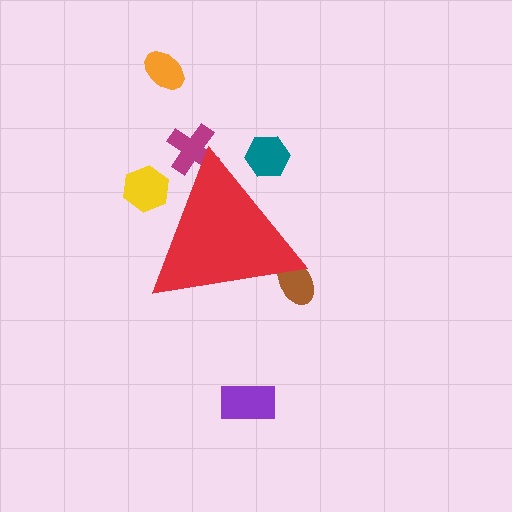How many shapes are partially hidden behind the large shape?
4 shapes are partially hidden.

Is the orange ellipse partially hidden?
No, the orange ellipse is fully visible.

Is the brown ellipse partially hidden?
Yes, the brown ellipse is partially hidden behind the red triangle.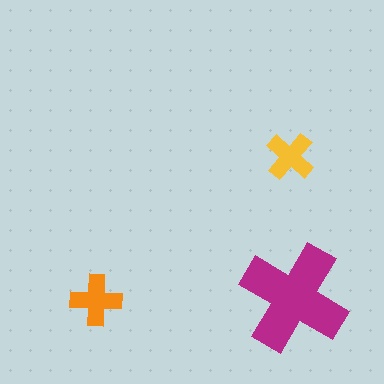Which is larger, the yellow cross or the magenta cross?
The magenta one.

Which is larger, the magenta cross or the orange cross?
The magenta one.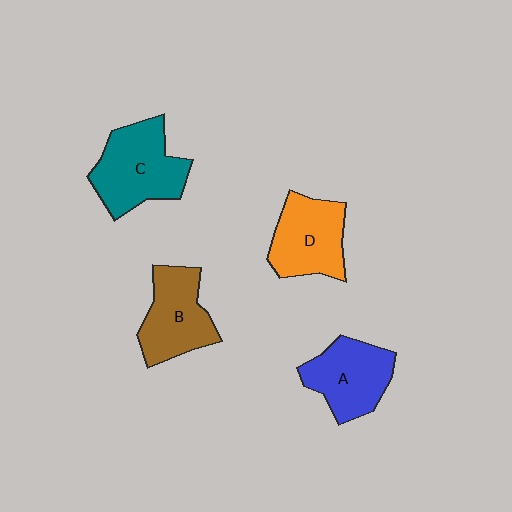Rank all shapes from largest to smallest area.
From largest to smallest: C (teal), B (brown), A (blue), D (orange).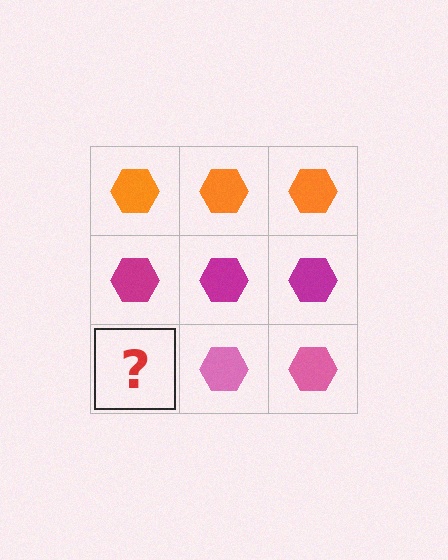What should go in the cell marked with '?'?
The missing cell should contain a pink hexagon.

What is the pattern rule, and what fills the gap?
The rule is that each row has a consistent color. The gap should be filled with a pink hexagon.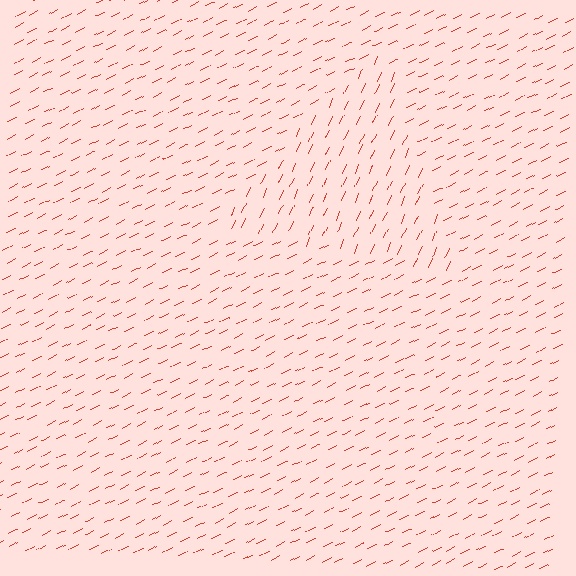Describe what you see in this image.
The image is filled with small red line segments. A triangle region in the image has lines oriented differently from the surrounding lines, creating a visible texture boundary.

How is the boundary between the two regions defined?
The boundary is defined purely by a change in line orientation (approximately 39 degrees difference). All lines are the same color and thickness.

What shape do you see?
I see a triangle.